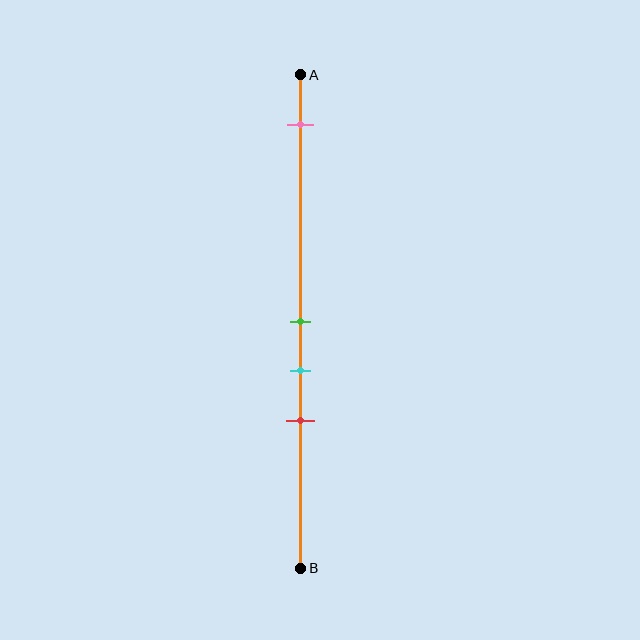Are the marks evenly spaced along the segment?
No, the marks are not evenly spaced.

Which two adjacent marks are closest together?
The green and cyan marks are the closest adjacent pair.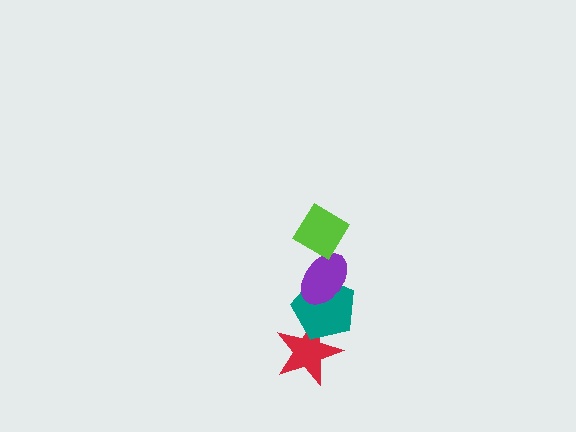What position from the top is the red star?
The red star is 4th from the top.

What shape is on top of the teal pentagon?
The purple ellipse is on top of the teal pentagon.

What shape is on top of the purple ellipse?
The lime diamond is on top of the purple ellipse.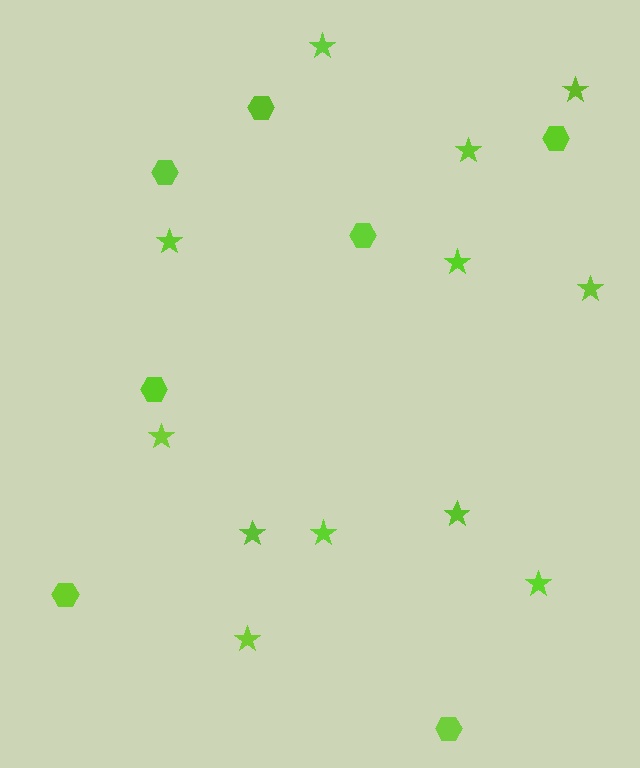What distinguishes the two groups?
There are 2 groups: one group of hexagons (7) and one group of stars (12).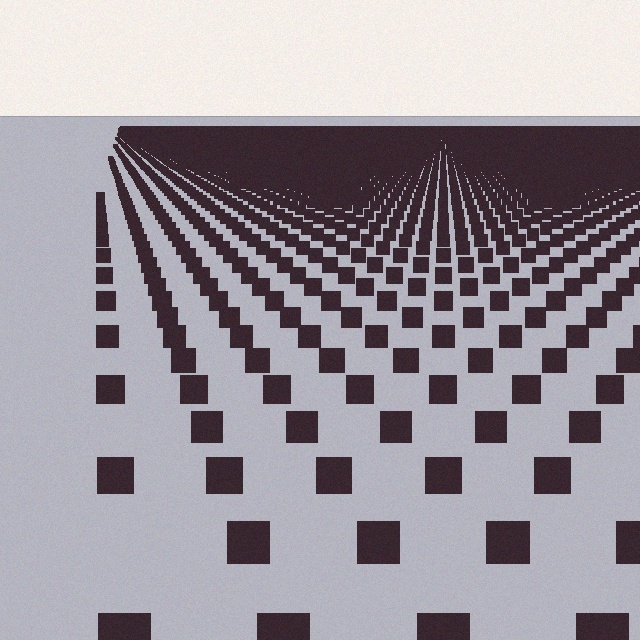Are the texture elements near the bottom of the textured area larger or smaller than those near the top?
Larger. Near the bottom, elements are closer to the viewer and appear at a bigger on-screen size.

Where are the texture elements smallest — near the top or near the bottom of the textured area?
Near the top.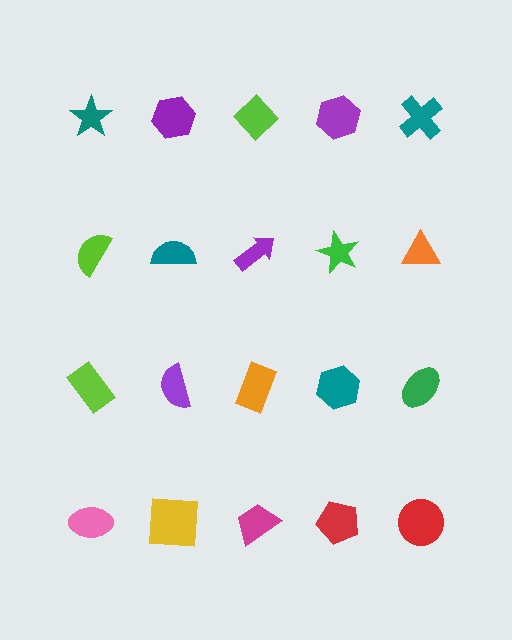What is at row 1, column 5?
A teal cross.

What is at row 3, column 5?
A green ellipse.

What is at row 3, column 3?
An orange rectangle.